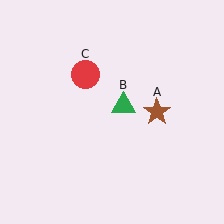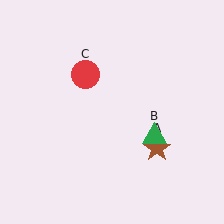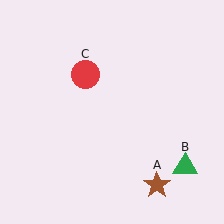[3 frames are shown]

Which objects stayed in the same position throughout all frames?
Red circle (object C) remained stationary.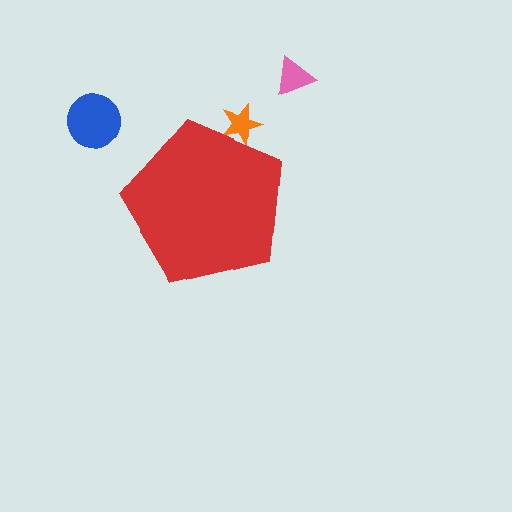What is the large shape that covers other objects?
A red pentagon.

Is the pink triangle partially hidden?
No, the pink triangle is fully visible.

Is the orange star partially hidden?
Yes, the orange star is partially hidden behind the red pentagon.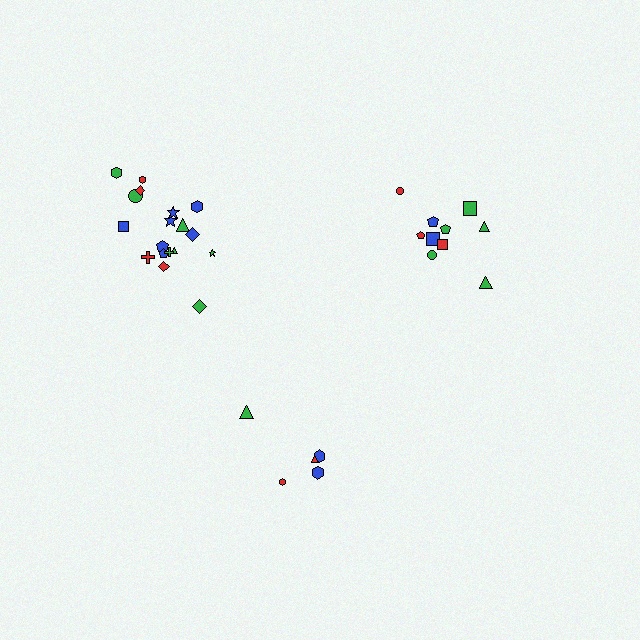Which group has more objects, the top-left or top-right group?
The top-left group.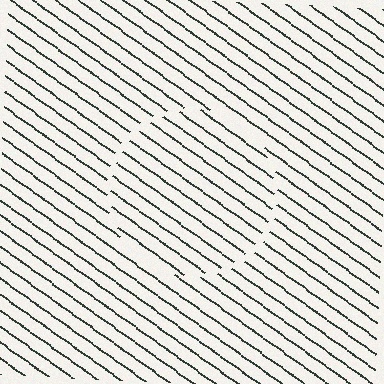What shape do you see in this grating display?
An illusory circle. The interior of the shape contains the same grating, shifted by half a period — the contour is defined by the phase discontinuity where line-ends from the inner and outer gratings abut.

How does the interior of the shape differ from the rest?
The interior of the shape contains the same grating, shifted by half a period — the contour is defined by the phase discontinuity where line-ends from the inner and outer gratings abut.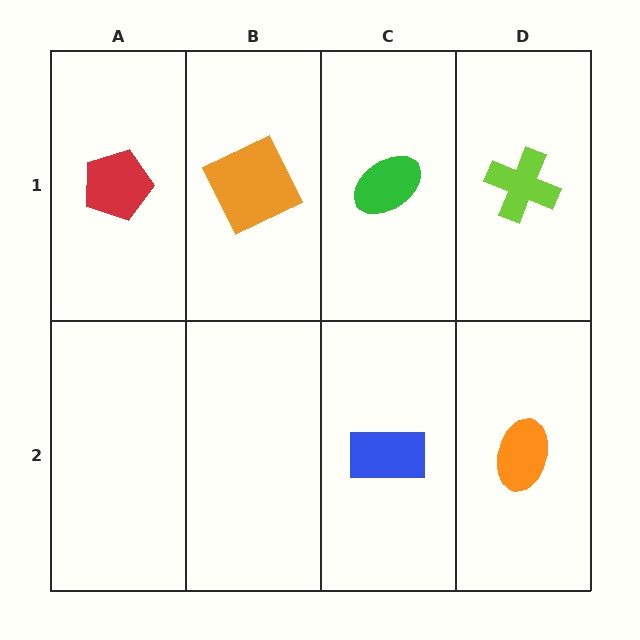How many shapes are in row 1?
4 shapes.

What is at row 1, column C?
A green ellipse.